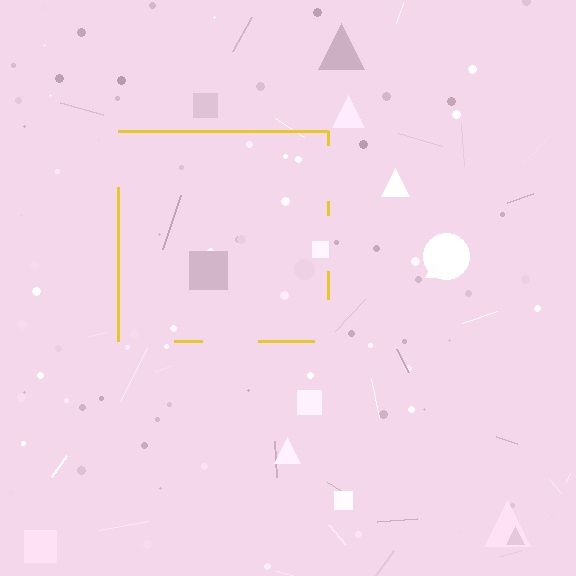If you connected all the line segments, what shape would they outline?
They would outline a square.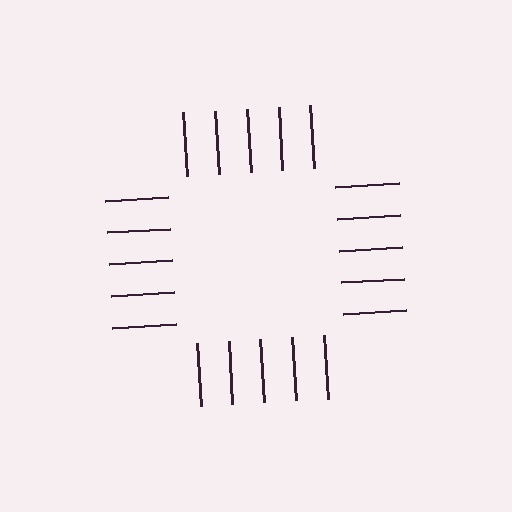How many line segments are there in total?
20 — 5 along each of the 4 edges.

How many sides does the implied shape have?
4 sides — the line-ends trace a square.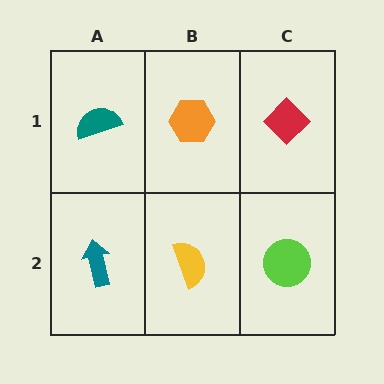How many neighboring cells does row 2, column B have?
3.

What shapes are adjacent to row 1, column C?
A lime circle (row 2, column C), an orange hexagon (row 1, column B).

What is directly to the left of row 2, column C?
A yellow semicircle.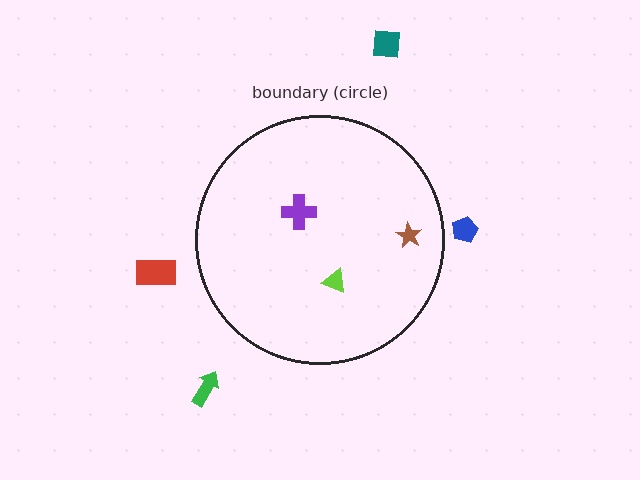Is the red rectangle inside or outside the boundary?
Outside.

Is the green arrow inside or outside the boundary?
Outside.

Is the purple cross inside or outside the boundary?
Inside.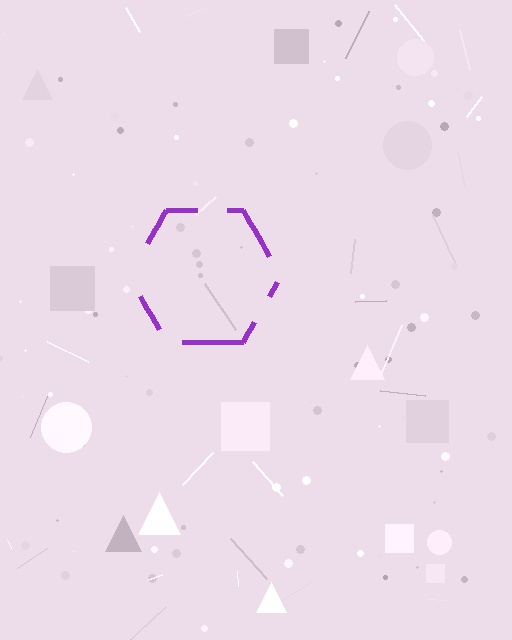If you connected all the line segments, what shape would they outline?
They would outline a hexagon.